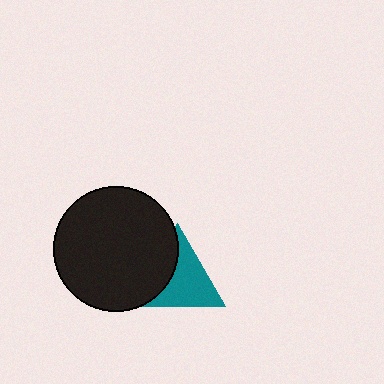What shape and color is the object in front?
The object in front is a black circle.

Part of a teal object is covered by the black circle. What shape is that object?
It is a triangle.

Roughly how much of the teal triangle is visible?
About half of it is visible (roughly 64%).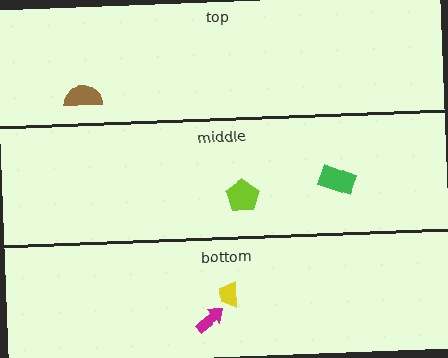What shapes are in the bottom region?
The yellow trapezoid, the magenta arrow.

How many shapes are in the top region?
1.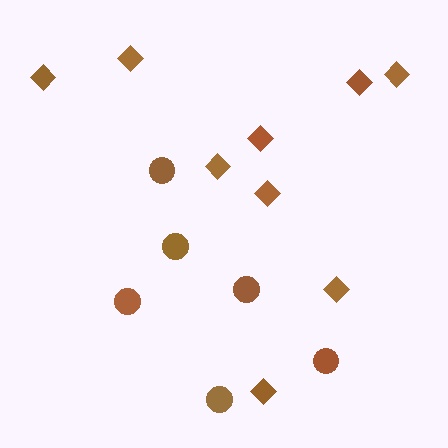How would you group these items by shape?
There are 2 groups: one group of circles (6) and one group of diamonds (9).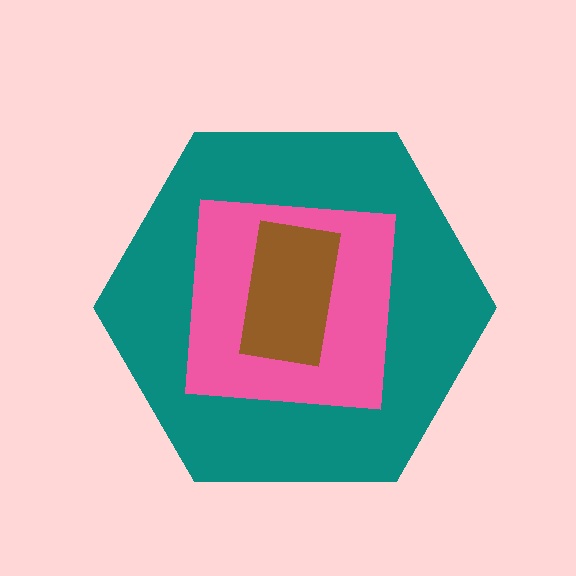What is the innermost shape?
The brown rectangle.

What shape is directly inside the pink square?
The brown rectangle.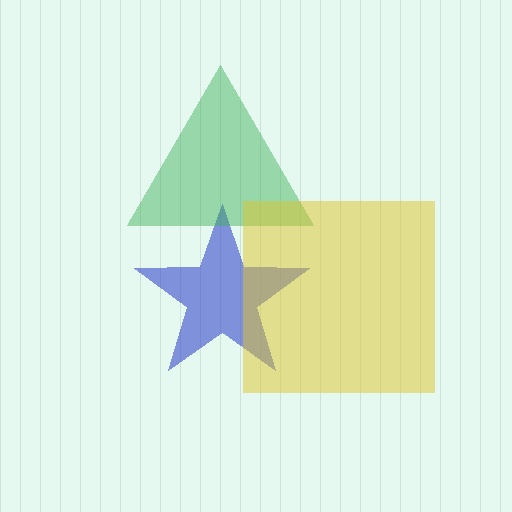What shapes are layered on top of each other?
The layered shapes are: a blue star, a green triangle, a yellow square.